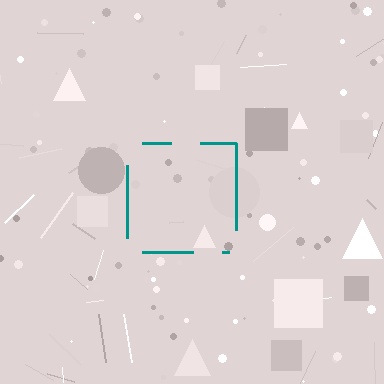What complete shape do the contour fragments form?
The contour fragments form a square.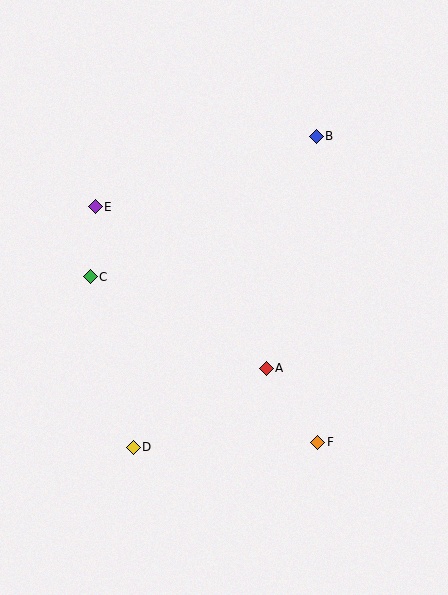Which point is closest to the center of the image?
Point A at (266, 368) is closest to the center.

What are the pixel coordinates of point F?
Point F is at (318, 442).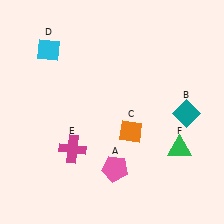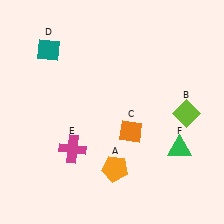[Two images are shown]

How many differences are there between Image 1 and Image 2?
There are 3 differences between the two images.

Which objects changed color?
A changed from pink to orange. B changed from teal to lime. D changed from cyan to teal.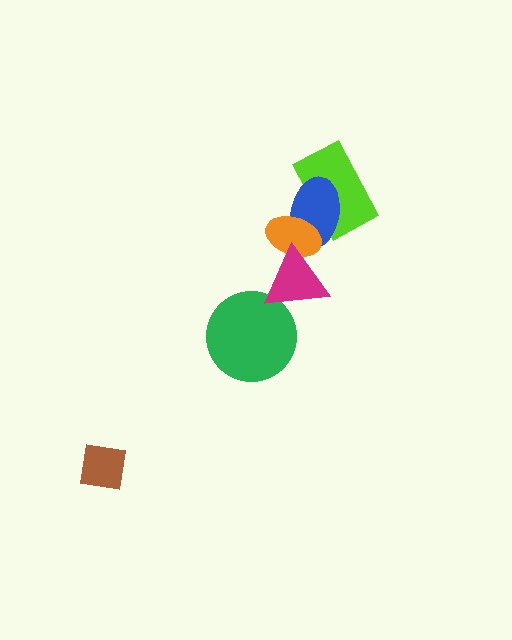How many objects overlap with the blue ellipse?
2 objects overlap with the blue ellipse.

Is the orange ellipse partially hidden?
Yes, it is partially covered by another shape.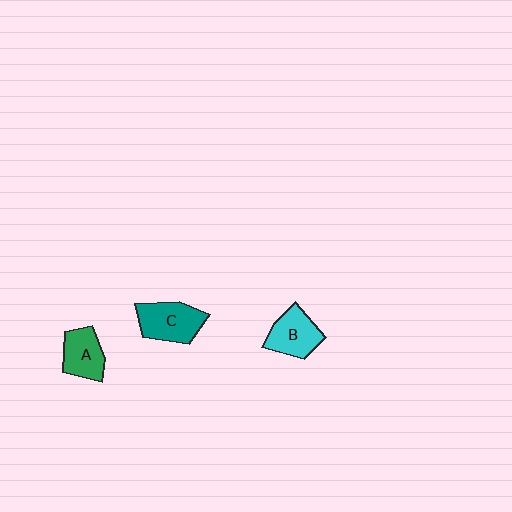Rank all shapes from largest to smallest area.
From largest to smallest: C (teal), B (cyan), A (green).